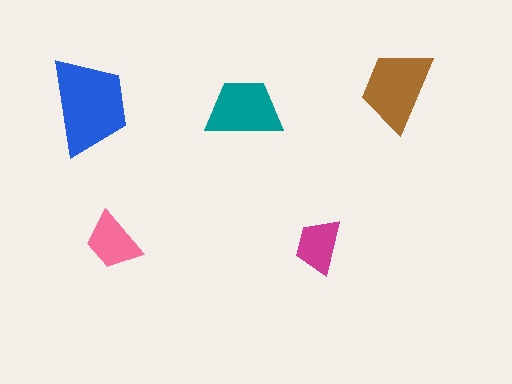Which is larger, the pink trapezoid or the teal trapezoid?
The teal one.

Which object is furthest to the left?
The blue trapezoid is leftmost.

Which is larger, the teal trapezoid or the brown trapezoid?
The brown one.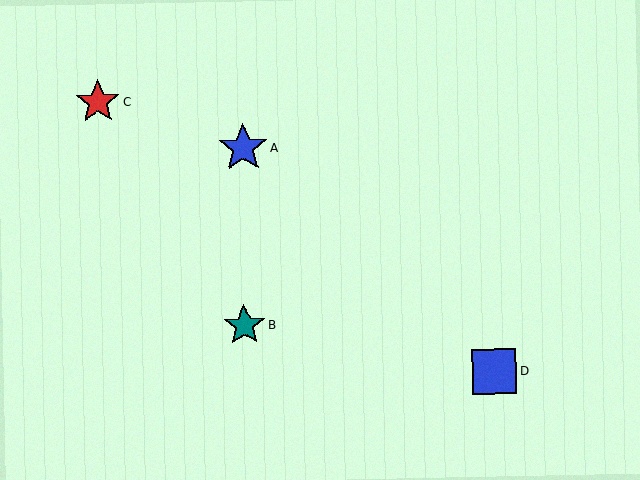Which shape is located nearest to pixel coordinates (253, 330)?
The teal star (labeled B) at (244, 326) is nearest to that location.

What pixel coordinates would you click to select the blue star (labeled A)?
Click at (243, 148) to select the blue star A.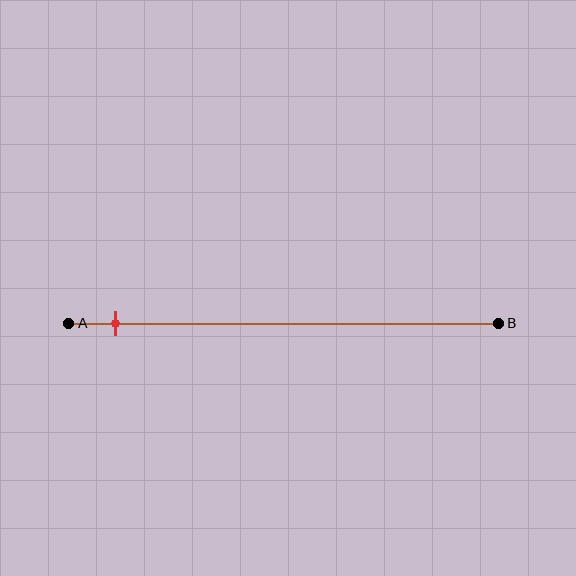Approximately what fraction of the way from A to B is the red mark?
The red mark is approximately 10% of the way from A to B.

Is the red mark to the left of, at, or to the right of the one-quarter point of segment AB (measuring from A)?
The red mark is to the left of the one-quarter point of segment AB.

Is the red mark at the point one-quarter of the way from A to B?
No, the mark is at about 10% from A, not at the 25% one-quarter point.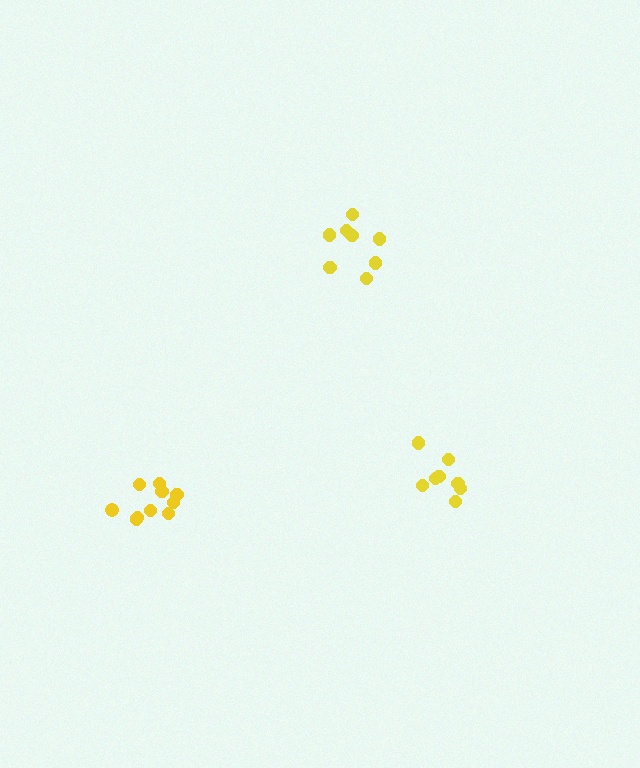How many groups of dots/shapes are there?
There are 3 groups.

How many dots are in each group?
Group 1: 8 dots, Group 2: 10 dots, Group 3: 8 dots (26 total).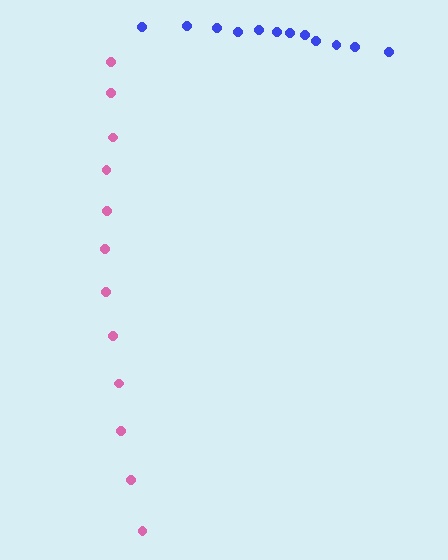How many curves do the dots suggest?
There are 2 distinct paths.